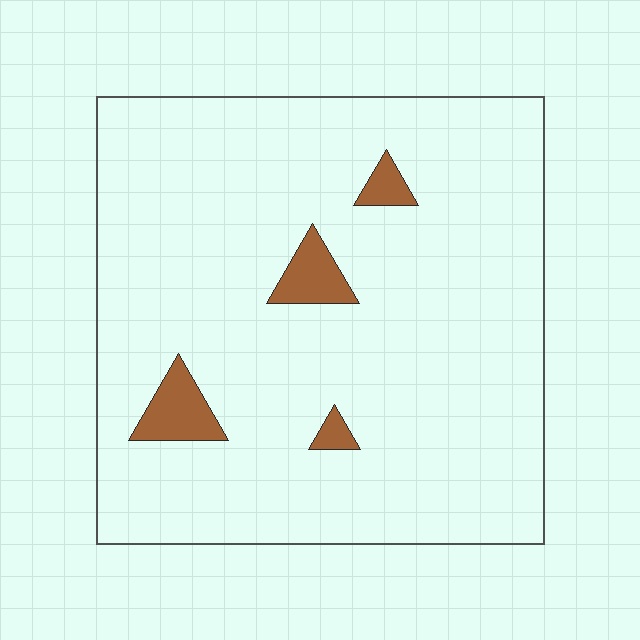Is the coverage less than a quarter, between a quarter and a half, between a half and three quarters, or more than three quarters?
Less than a quarter.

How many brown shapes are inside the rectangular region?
4.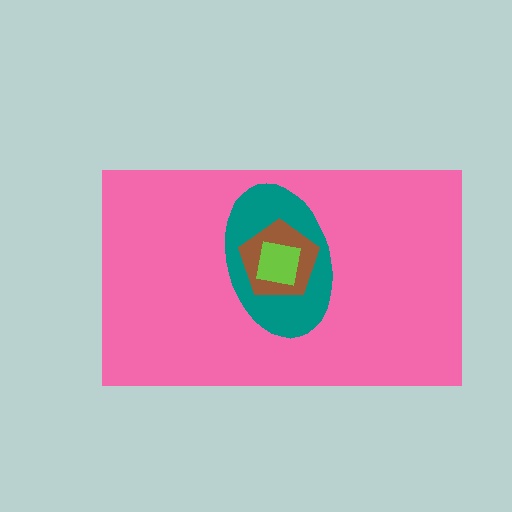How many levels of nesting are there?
4.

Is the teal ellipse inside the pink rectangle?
Yes.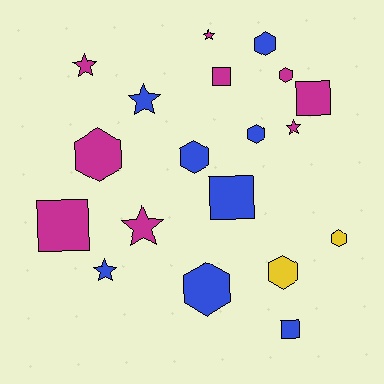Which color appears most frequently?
Magenta, with 9 objects.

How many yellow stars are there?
There are no yellow stars.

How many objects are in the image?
There are 19 objects.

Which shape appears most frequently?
Hexagon, with 8 objects.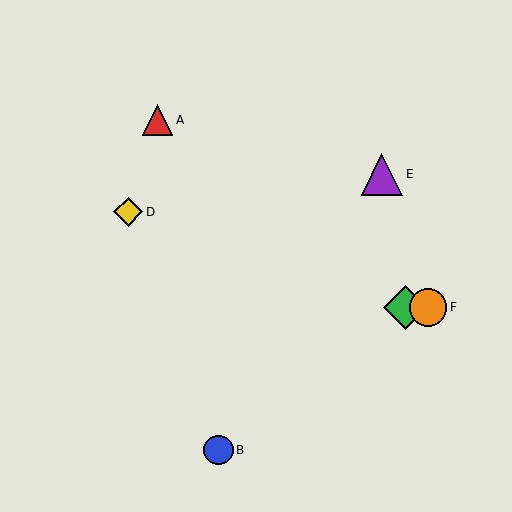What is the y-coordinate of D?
Object D is at y≈212.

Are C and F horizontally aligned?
Yes, both are at y≈307.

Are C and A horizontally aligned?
No, C is at y≈307 and A is at y≈120.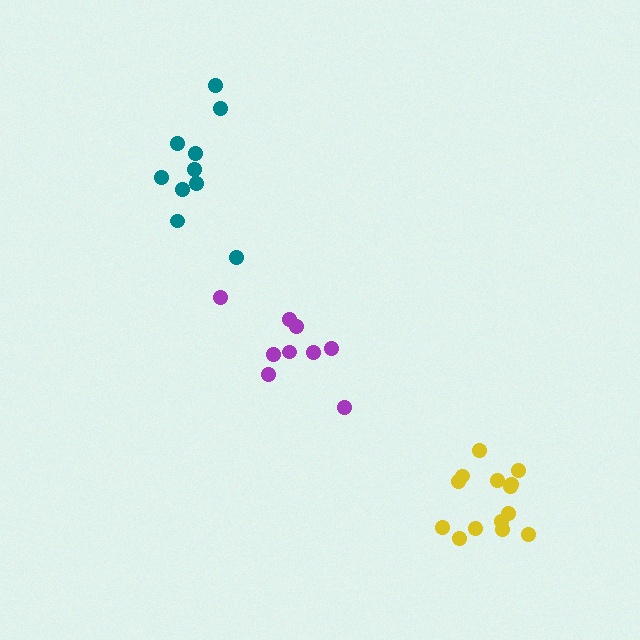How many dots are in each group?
Group 1: 9 dots, Group 2: 10 dots, Group 3: 14 dots (33 total).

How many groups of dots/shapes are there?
There are 3 groups.